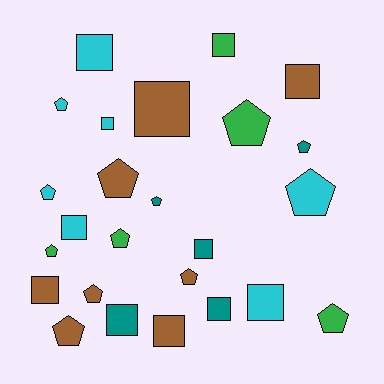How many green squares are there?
There is 1 green square.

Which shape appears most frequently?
Pentagon, with 13 objects.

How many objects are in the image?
There are 25 objects.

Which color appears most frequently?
Brown, with 8 objects.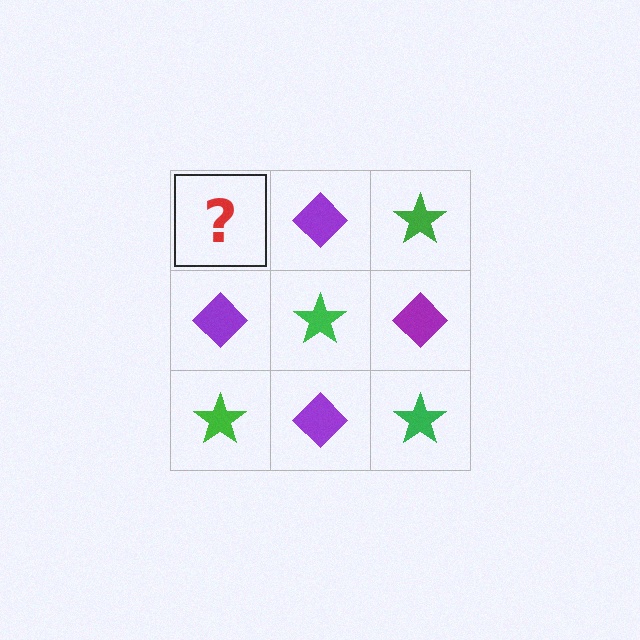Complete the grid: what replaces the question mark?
The question mark should be replaced with a green star.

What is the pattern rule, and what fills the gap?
The rule is that it alternates green star and purple diamond in a checkerboard pattern. The gap should be filled with a green star.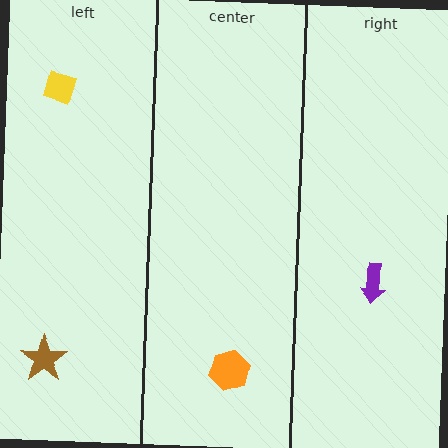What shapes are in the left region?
The brown star, the yellow diamond.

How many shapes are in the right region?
1.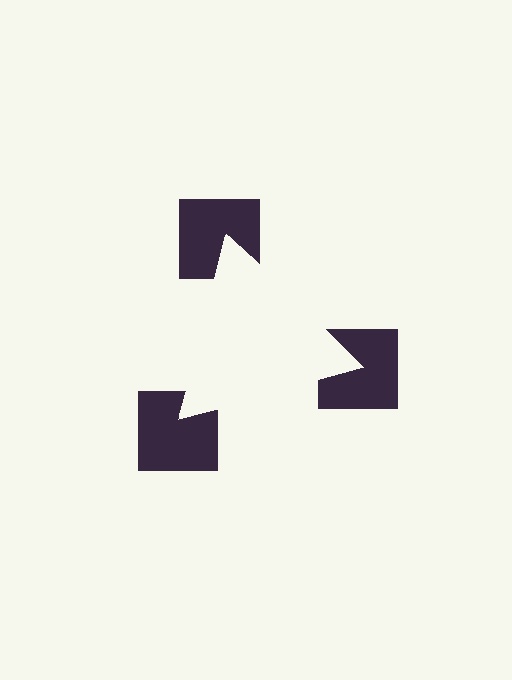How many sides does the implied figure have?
3 sides.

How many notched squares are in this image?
There are 3 — one at each vertex of the illusory triangle.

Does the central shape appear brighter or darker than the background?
It typically appears slightly brighter than the background, even though no actual brightness change is drawn.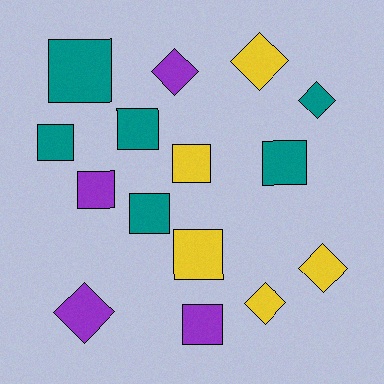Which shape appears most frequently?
Square, with 9 objects.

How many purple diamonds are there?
There are 2 purple diamonds.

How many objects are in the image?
There are 15 objects.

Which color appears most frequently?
Teal, with 6 objects.